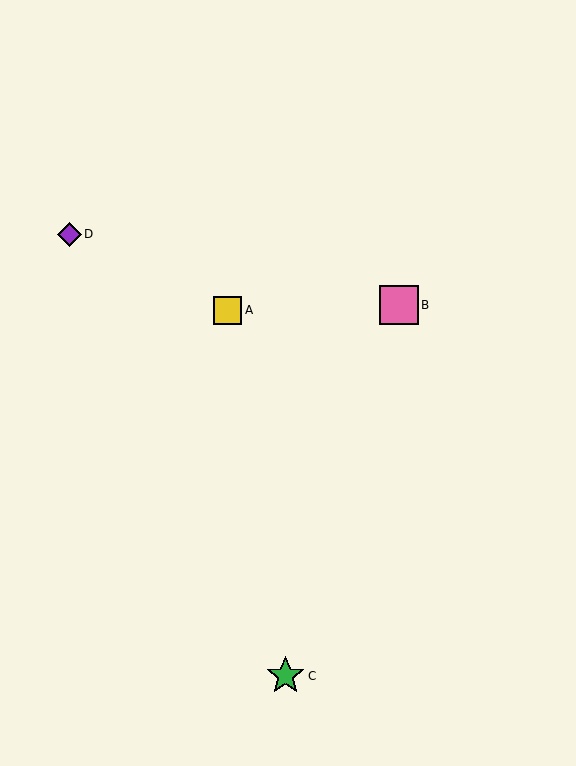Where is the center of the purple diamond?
The center of the purple diamond is at (69, 234).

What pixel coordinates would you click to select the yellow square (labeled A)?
Click at (228, 310) to select the yellow square A.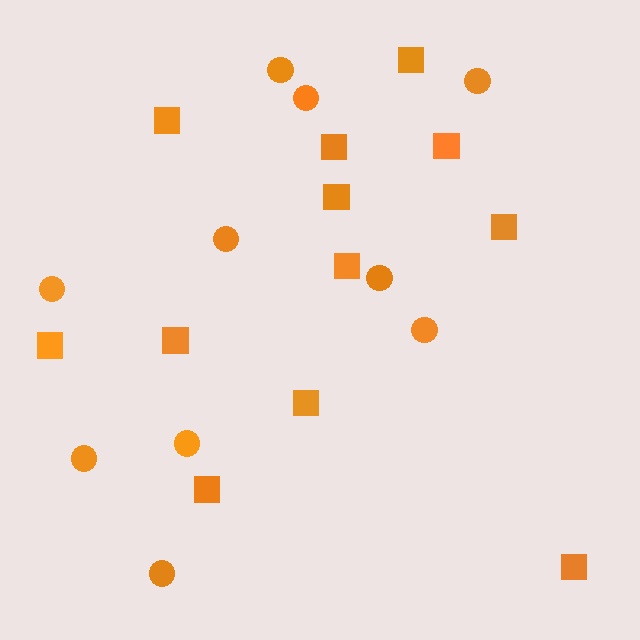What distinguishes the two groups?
There are 2 groups: one group of circles (10) and one group of squares (12).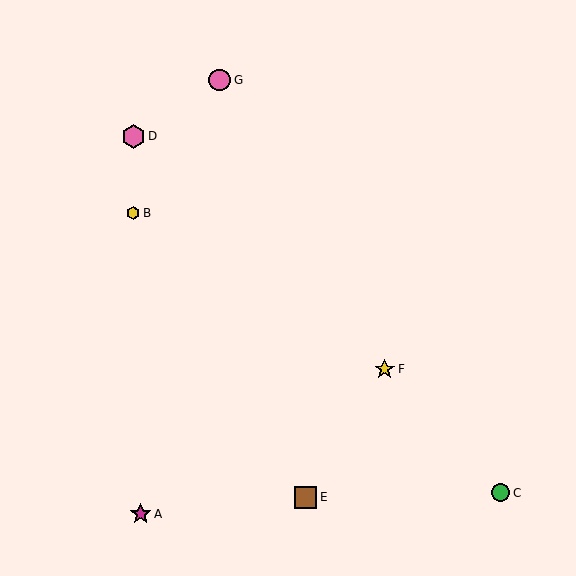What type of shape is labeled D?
Shape D is a pink hexagon.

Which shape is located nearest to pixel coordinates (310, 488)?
The brown square (labeled E) at (306, 497) is nearest to that location.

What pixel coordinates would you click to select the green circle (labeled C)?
Click at (501, 493) to select the green circle C.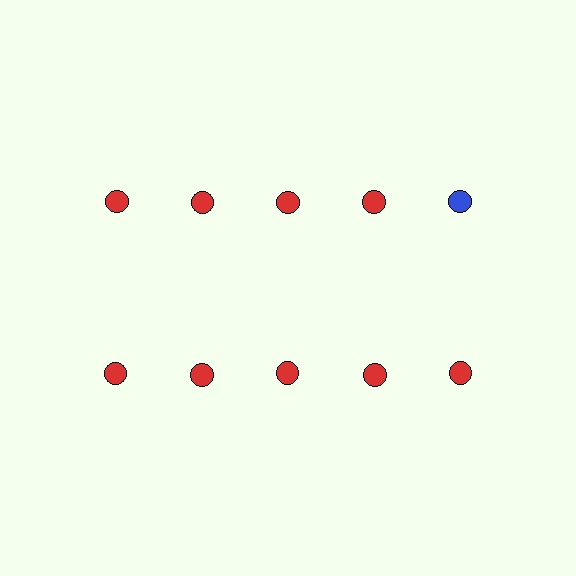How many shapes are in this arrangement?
There are 10 shapes arranged in a grid pattern.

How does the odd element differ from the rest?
It has a different color: blue instead of red.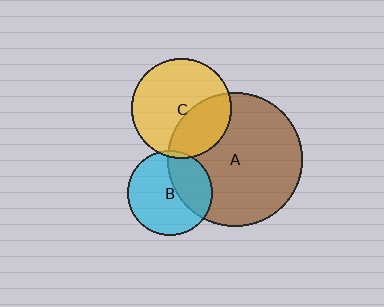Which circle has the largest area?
Circle A (brown).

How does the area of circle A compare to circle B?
Approximately 2.5 times.